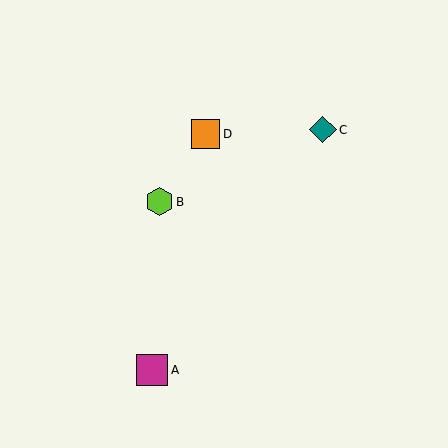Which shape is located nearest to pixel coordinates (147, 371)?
The magenta square (labeled A) at (152, 370) is nearest to that location.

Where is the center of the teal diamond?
The center of the teal diamond is at (323, 130).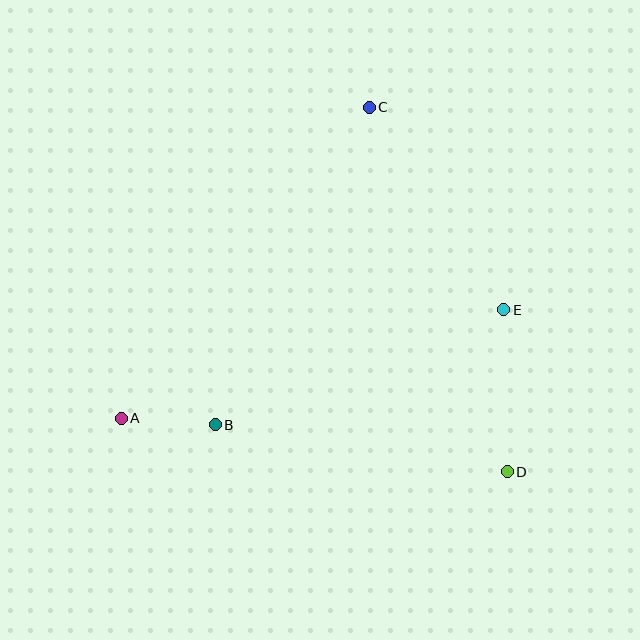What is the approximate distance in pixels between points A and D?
The distance between A and D is approximately 390 pixels.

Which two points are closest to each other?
Points A and B are closest to each other.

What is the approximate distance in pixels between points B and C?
The distance between B and C is approximately 353 pixels.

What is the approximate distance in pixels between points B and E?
The distance between B and E is approximately 310 pixels.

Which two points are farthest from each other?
Points A and C are farthest from each other.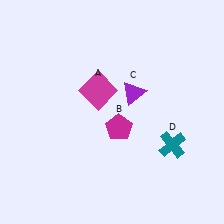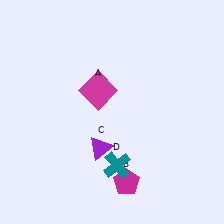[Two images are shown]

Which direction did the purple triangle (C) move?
The purple triangle (C) moved down.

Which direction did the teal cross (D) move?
The teal cross (D) moved left.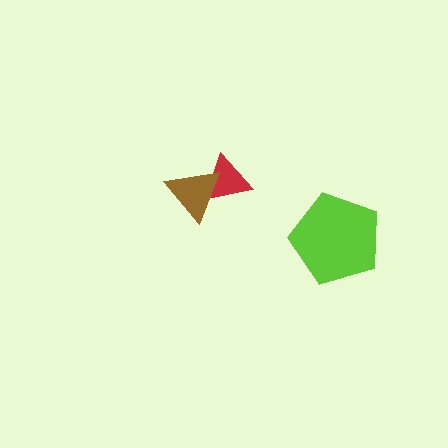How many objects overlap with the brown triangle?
1 object overlaps with the brown triangle.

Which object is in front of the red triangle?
The brown triangle is in front of the red triangle.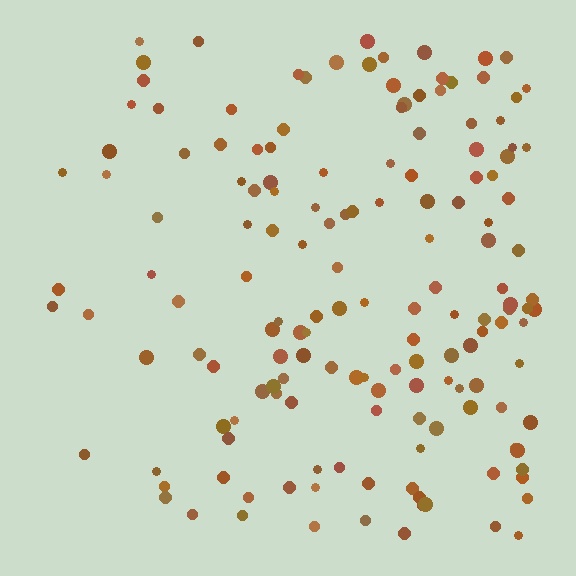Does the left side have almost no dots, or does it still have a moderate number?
Still a moderate number, just noticeably fewer than the right.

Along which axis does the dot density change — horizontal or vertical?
Horizontal.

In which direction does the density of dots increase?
From left to right, with the right side densest.